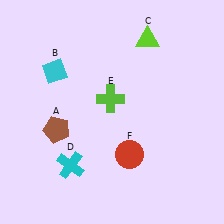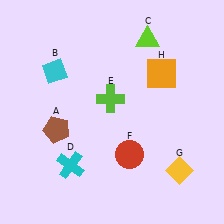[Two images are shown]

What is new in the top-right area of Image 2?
An orange square (H) was added in the top-right area of Image 2.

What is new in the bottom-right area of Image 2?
A yellow diamond (G) was added in the bottom-right area of Image 2.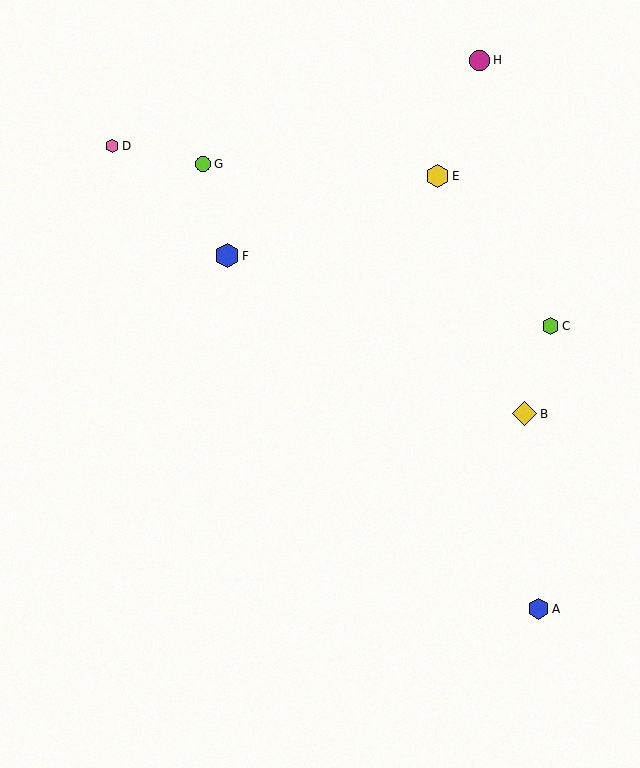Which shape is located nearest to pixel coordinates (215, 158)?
The lime circle (labeled G) at (203, 164) is nearest to that location.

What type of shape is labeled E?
Shape E is a yellow hexagon.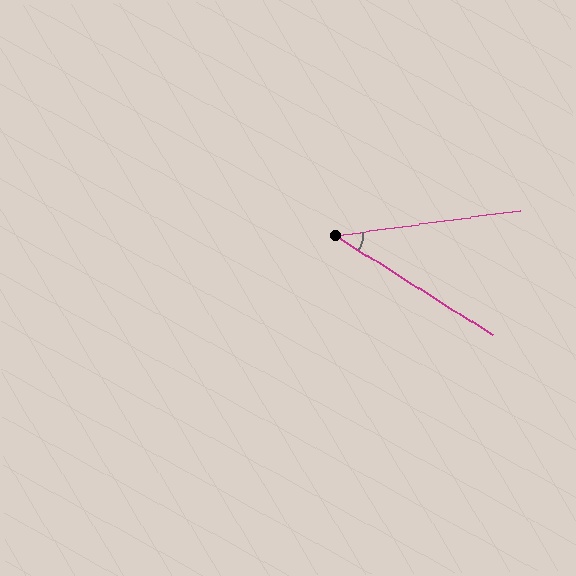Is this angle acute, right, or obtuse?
It is acute.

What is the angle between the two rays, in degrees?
Approximately 40 degrees.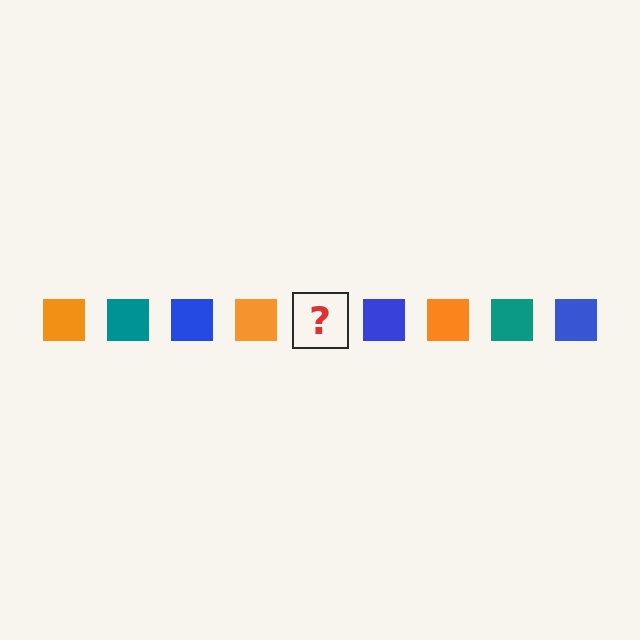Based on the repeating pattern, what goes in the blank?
The blank should be a teal square.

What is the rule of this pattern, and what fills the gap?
The rule is that the pattern cycles through orange, teal, blue squares. The gap should be filled with a teal square.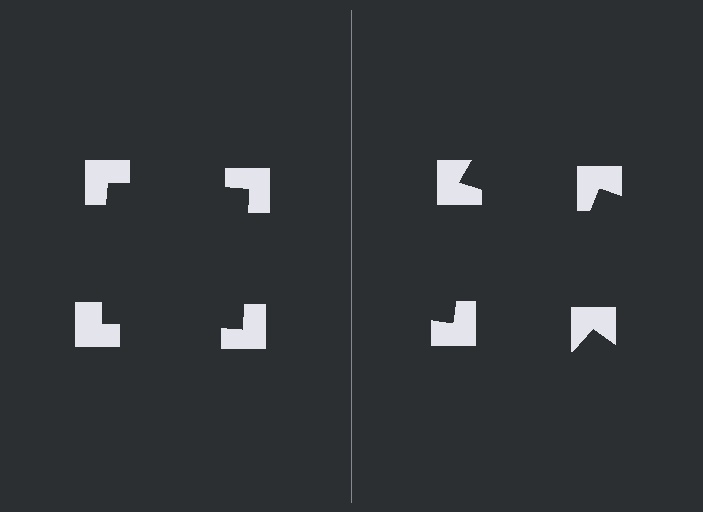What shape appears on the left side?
An illusory square.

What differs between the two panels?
The notched squares are positioned identically on both sides; only the wedge orientations differ. On the left they align to a square; on the right they are misaligned.